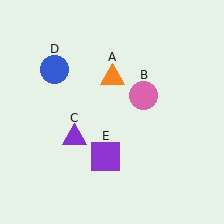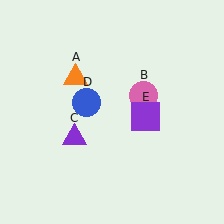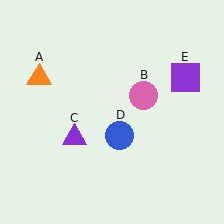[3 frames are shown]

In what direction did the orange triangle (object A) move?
The orange triangle (object A) moved left.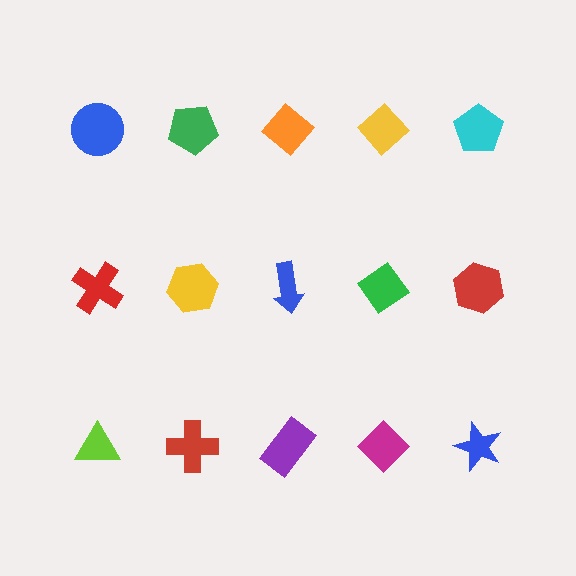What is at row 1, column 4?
A yellow diamond.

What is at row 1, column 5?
A cyan pentagon.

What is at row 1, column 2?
A green pentagon.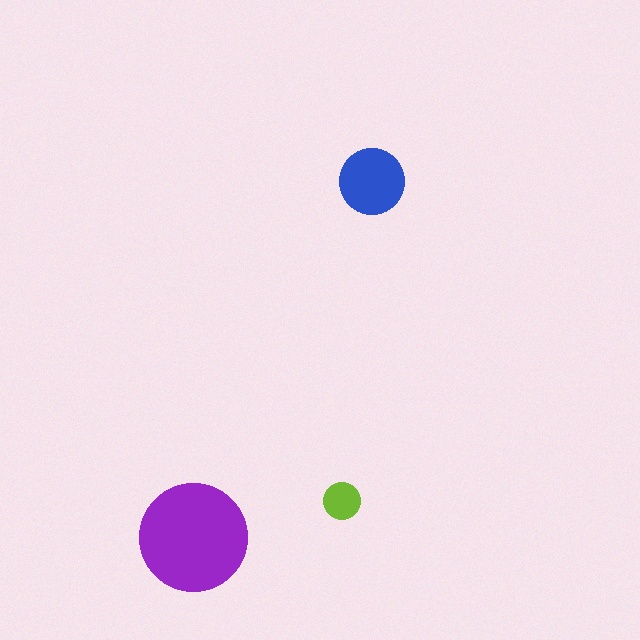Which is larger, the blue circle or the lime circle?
The blue one.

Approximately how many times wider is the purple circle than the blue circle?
About 1.5 times wider.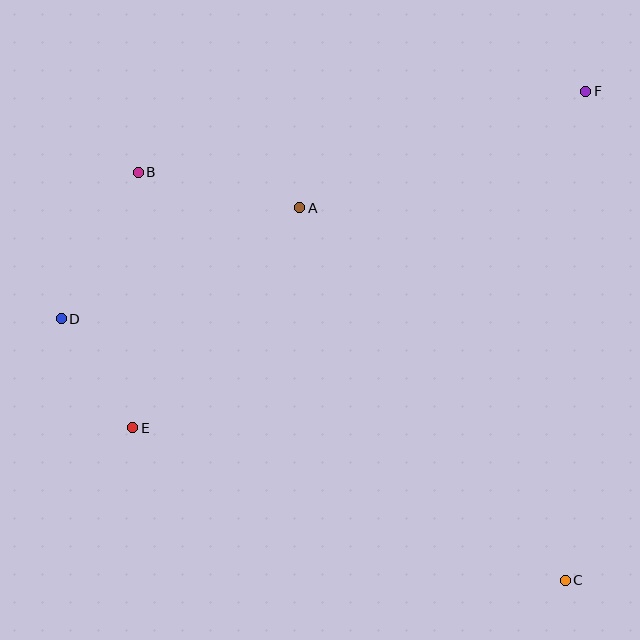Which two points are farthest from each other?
Points B and C are farthest from each other.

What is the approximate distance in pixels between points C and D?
The distance between C and D is approximately 567 pixels.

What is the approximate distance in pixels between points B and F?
The distance between B and F is approximately 455 pixels.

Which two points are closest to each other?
Points D and E are closest to each other.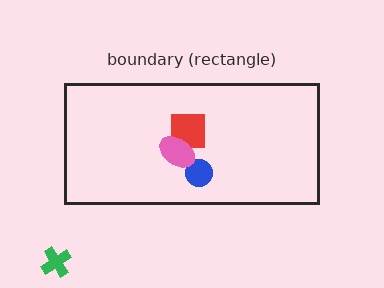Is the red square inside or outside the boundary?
Inside.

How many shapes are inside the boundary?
3 inside, 1 outside.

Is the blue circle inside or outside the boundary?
Inside.